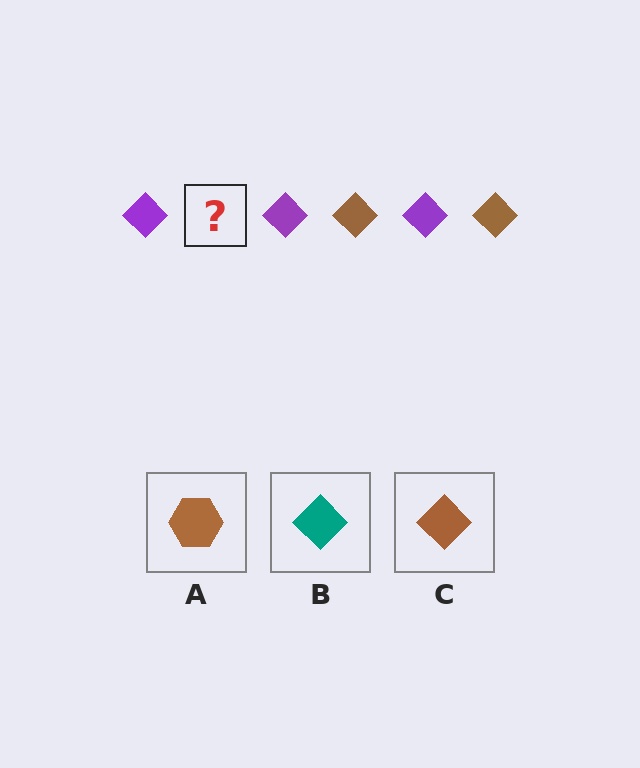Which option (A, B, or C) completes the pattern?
C.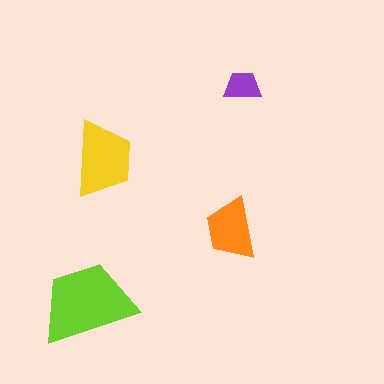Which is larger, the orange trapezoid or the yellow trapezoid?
The yellow one.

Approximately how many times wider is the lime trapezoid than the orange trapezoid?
About 1.5 times wider.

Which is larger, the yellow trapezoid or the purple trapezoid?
The yellow one.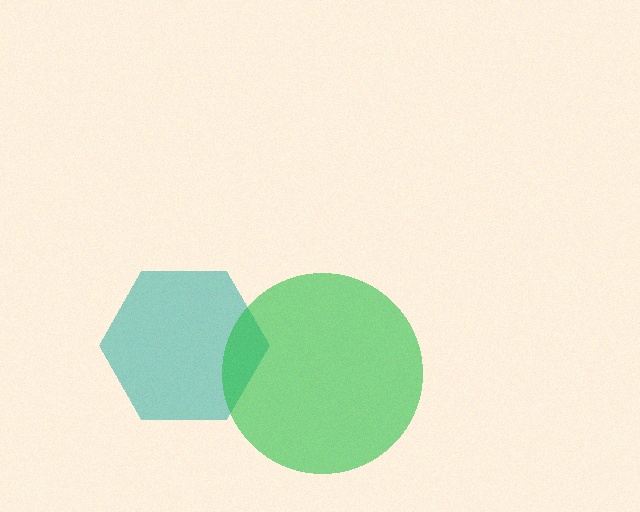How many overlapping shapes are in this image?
There are 2 overlapping shapes in the image.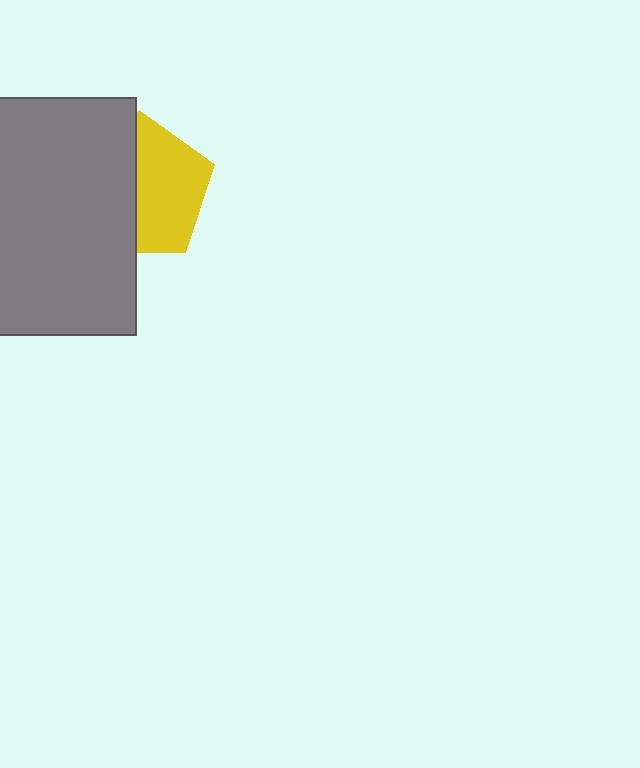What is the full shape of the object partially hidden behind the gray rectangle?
The partially hidden object is a yellow pentagon.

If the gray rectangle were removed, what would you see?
You would see the complete yellow pentagon.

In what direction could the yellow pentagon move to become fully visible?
The yellow pentagon could move right. That would shift it out from behind the gray rectangle entirely.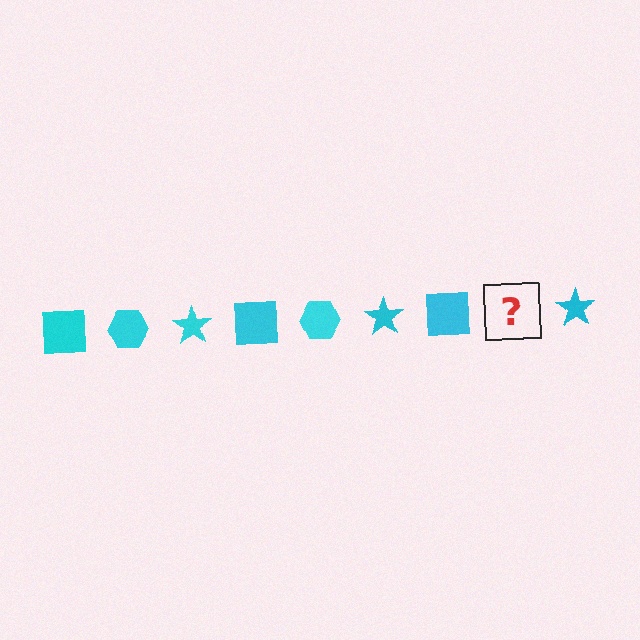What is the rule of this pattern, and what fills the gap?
The rule is that the pattern cycles through square, hexagon, star shapes in cyan. The gap should be filled with a cyan hexagon.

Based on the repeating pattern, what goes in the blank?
The blank should be a cyan hexagon.